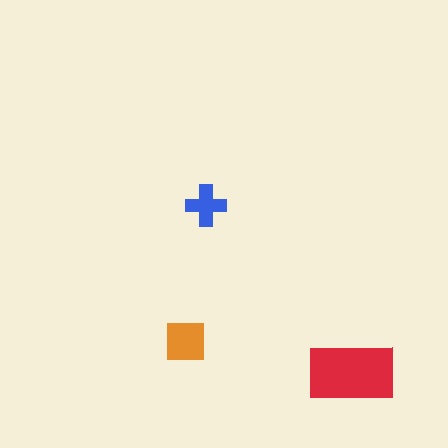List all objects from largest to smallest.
The red rectangle, the orange square, the blue cross.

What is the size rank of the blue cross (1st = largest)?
3rd.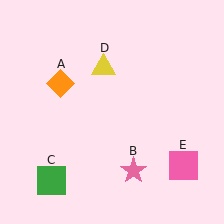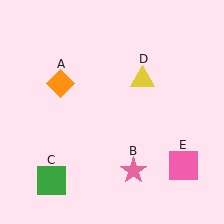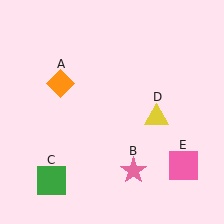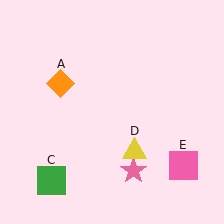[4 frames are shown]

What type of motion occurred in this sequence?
The yellow triangle (object D) rotated clockwise around the center of the scene.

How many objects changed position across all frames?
1 object changed position: yellow triangle (object D).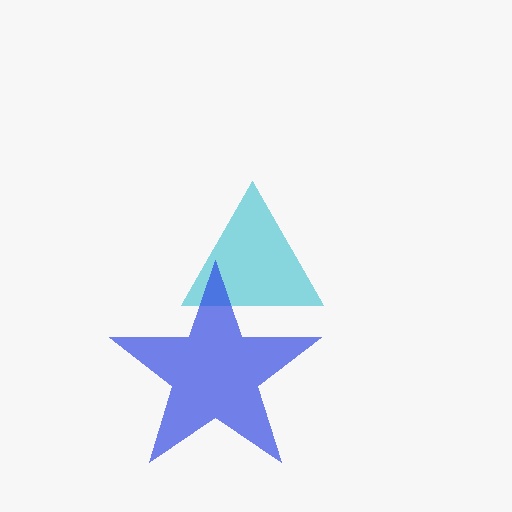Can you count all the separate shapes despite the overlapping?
Yes, there are 2 separate shapes.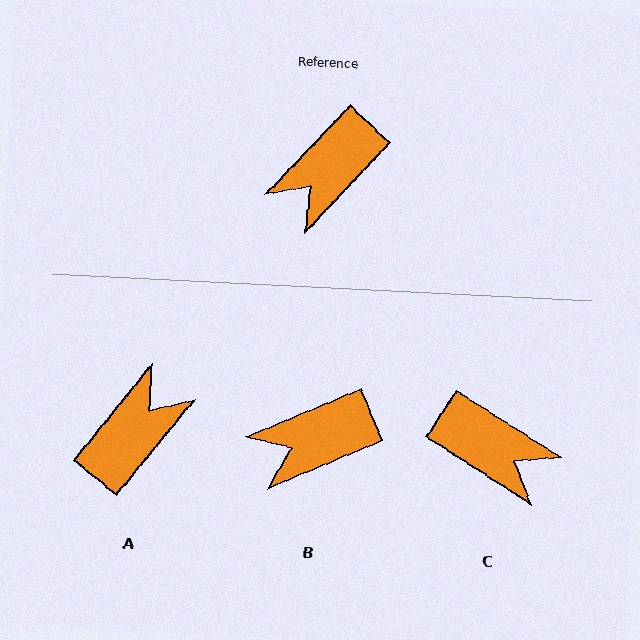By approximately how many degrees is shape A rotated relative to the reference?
Approximately 176 degrees clockwise.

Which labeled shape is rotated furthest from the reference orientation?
A, about 176 degrees away.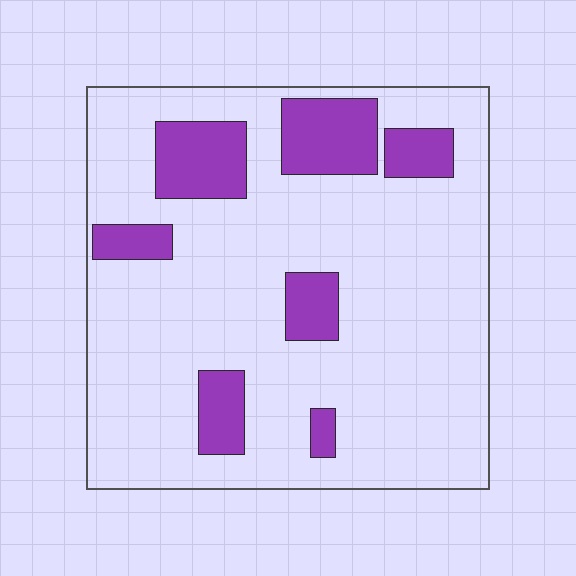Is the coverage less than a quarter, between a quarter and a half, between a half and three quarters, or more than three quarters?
Less than a quarter.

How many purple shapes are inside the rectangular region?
7.